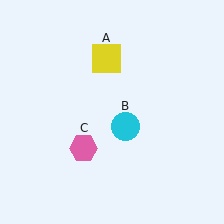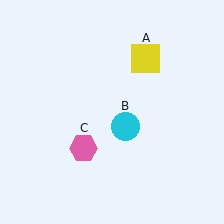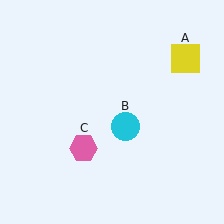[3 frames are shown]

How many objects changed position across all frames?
1 object changed position: yellow square (object A).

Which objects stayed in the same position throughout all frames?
Cyan circle (object B) and pink hexagon (object C) remained stationary.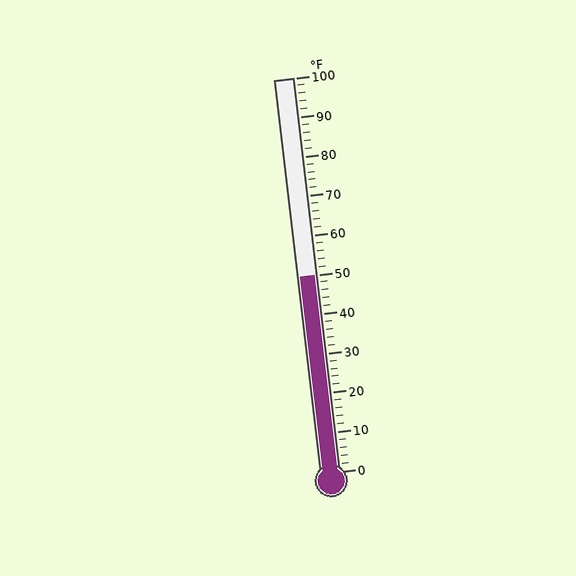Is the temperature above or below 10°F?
The temperature is above 10°F.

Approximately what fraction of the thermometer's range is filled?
The thermometer is filled to approximately 50% of its range.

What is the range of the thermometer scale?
The thermometer scale ranges from 0°F to 100°F.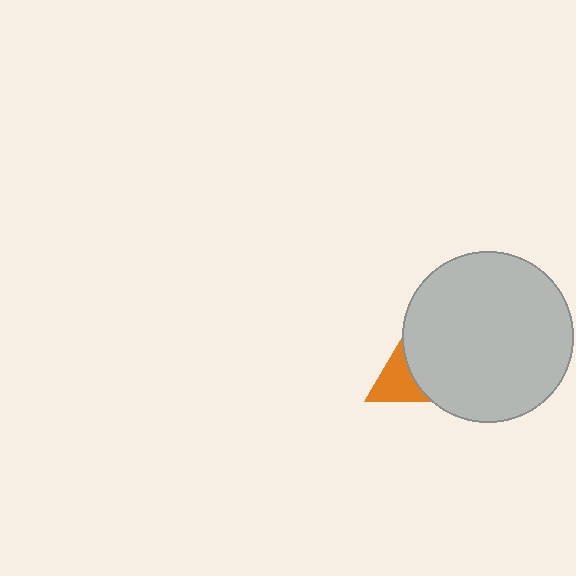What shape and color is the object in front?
The object in front is a light gray circle.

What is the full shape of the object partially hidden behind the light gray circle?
The partially hidden object is an orange triangle.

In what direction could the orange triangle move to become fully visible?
The orange triangle could move left. That would shift it out from behind the light gray circle entirely.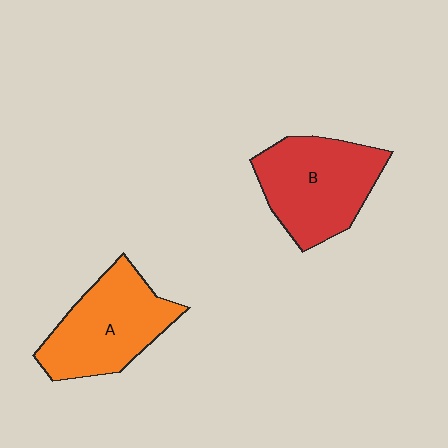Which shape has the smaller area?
Shape A (orange).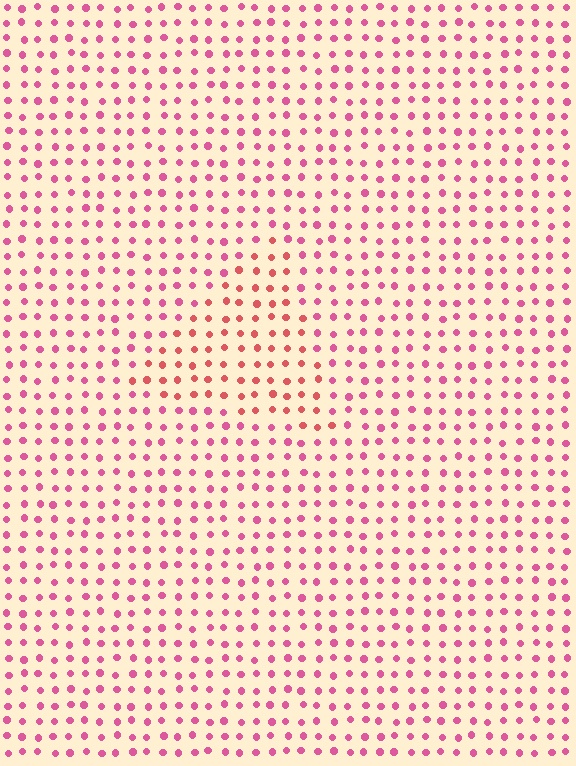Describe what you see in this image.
The image is filled with small pink elements in a uniform arrangement. A triangle-shaped region is visible where the elements are tinted to a slightly different hue, forming a subtle color boundary.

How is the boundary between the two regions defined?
The boundary is defined purely by a slight shift in hue (about 27 degrees). Spacing, size, and orientation are identical on both sides.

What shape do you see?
I see a triangle.